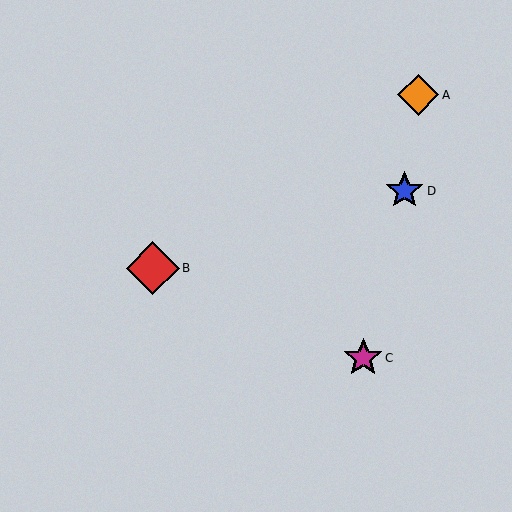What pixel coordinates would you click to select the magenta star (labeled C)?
Click at (363, 358) to select the magenta star C.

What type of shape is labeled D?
Shape D is a blue star.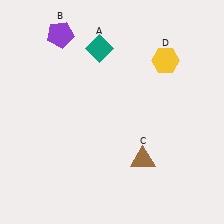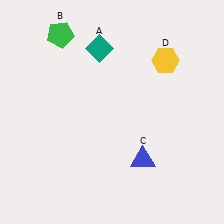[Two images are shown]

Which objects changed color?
B changed from purple to green. C changed from brown to blue.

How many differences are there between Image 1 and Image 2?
There are 2 differences between the two images.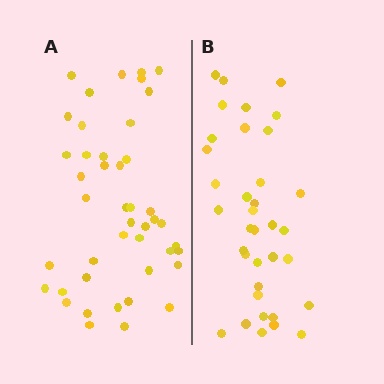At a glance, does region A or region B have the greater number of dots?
Region A (the left region) has more dots.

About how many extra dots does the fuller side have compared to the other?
Region A has roughly 8 or so more dots than region B.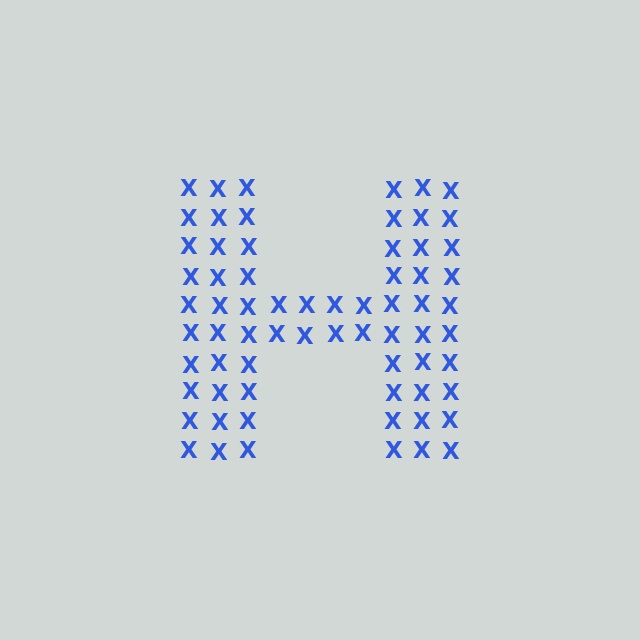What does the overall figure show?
The overall figure shows the letter H.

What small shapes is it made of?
It is made of small letter X's.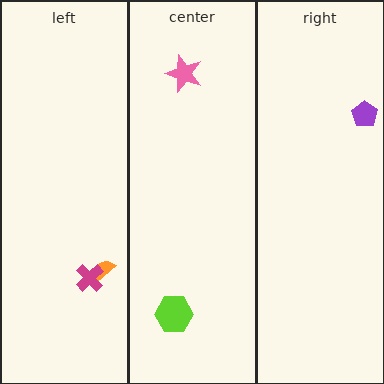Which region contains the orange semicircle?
The left region.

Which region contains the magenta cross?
The left region.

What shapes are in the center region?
The pink star, the lime hexagon.